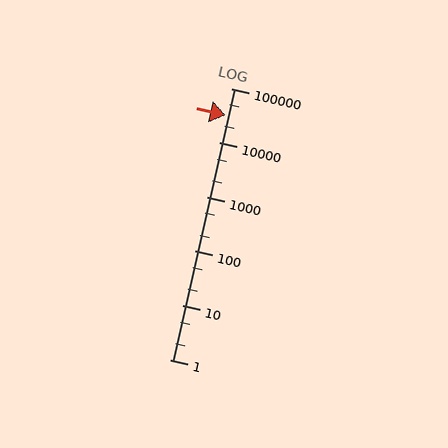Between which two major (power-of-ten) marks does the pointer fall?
The pointer is between 10000 and 100000.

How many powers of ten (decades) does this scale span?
The scale spans 5 decades, from 1 to 100000.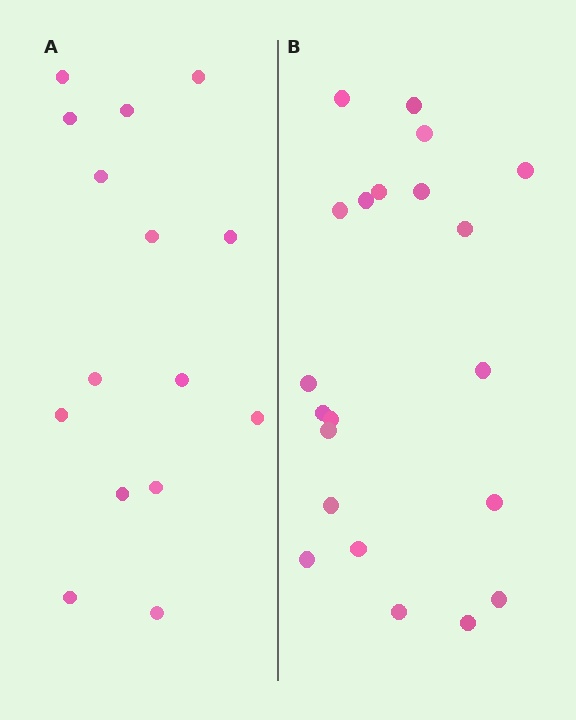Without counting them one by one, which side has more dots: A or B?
Region B (the right region) has more dots.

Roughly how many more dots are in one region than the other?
Region B has about 6 more dots than region A.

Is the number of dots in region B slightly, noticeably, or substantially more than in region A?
Region B has noticeably more, but not dramatically so. The ratio is roughly 1.4 to 1.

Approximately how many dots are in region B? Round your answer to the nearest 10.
About 20 dots. (The exact count is 21, which rounds to 20.)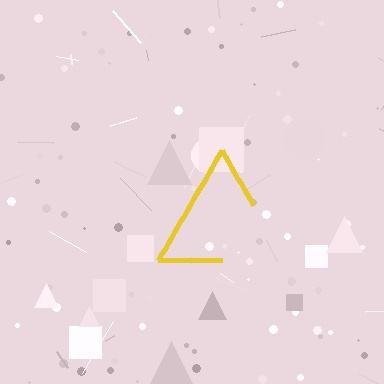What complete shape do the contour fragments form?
The contour fragments form a triangle.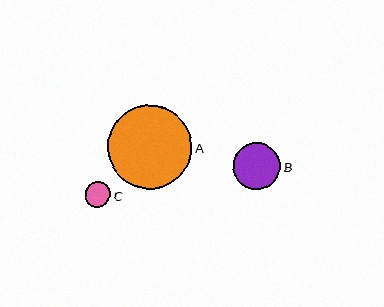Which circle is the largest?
Circle A is the largest with a size of approximately 84 pixels.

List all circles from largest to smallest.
From largest to smallest: A, B, C.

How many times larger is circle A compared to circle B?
Circle A is approximately 1.8 times the size of circle B.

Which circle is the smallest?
Circle C is the smallest with a size of approximately 26 pixels.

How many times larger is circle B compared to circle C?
Circle B is approximately 1.8 times the size of circle C.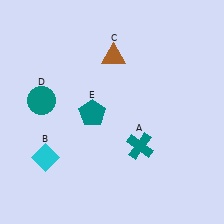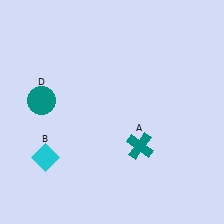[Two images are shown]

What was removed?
The teal pentagon (E), the brown triangle (C) were removed in Image 2.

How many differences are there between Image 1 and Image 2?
There are 2 differences between the two images.